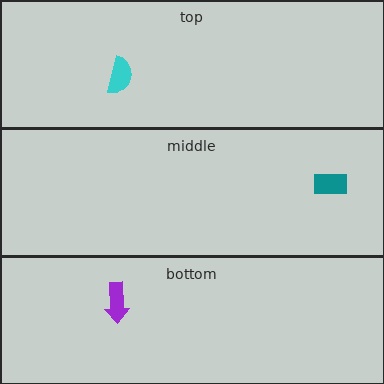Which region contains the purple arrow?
The bottom region.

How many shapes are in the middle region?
1.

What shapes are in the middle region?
The teal rectangle.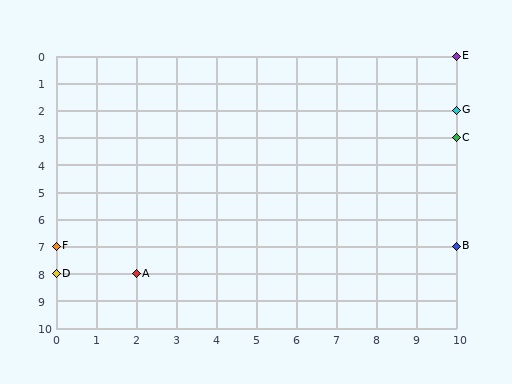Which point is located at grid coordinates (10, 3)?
Point C is at (10, 3).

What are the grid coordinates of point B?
Point B is at grid coordinates (10, 7).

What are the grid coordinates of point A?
Point A is at grid coordinates (2, 8).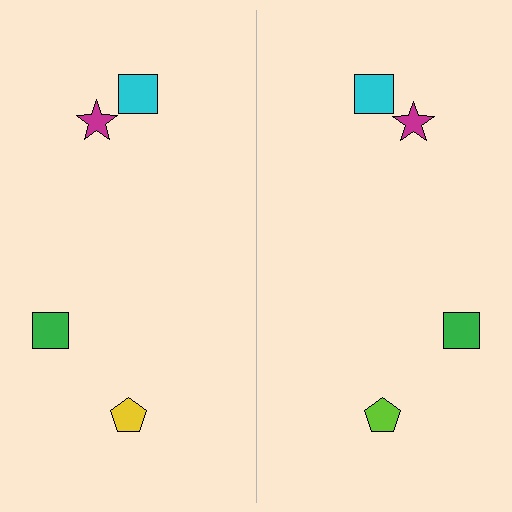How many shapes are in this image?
There are 8 shapes in this image.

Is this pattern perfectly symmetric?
No, the pattern is not perfectly symmetric. The lime pentagon on the right side breaks the symmetry — its mirror counterpart is yellow.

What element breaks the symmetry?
The lime pentagon on the right side breaks the symmetry — its mirror counterpart is yellow.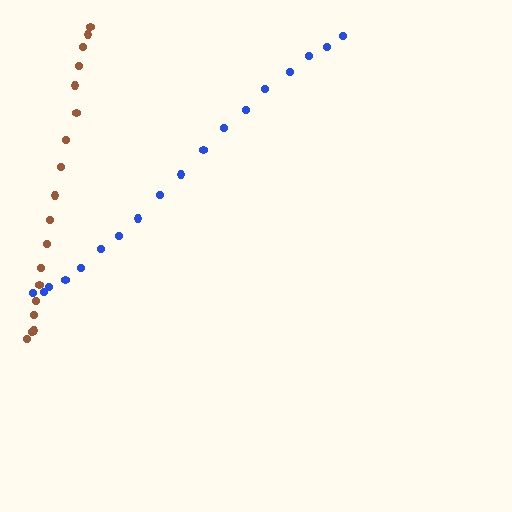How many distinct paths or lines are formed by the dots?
There are 2 distinct paths.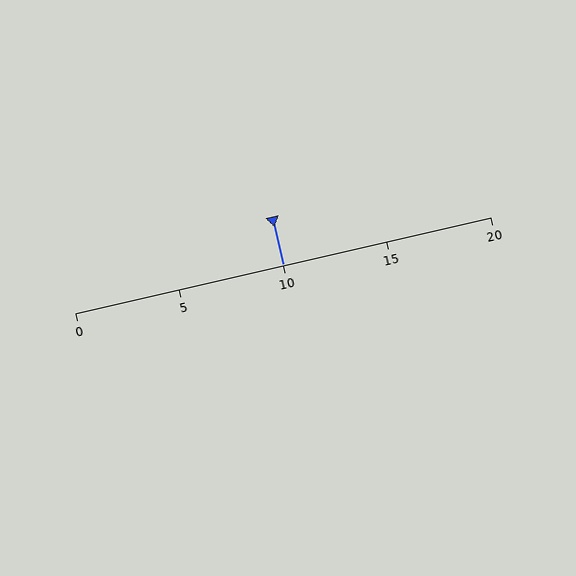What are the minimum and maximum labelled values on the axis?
The axis runs from 0 to 20.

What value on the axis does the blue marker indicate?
The marker indicates approximately 10.